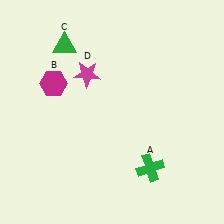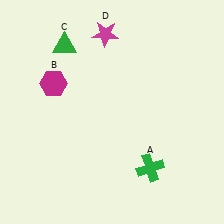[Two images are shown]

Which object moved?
The magenta star (D) moved up.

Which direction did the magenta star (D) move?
The magenta star (D) moved up.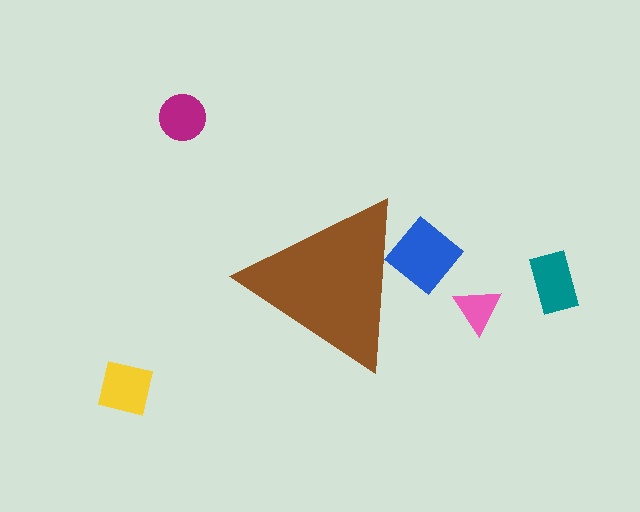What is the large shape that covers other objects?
A brown triangle.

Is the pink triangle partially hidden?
No, the pink triangle is fully visible.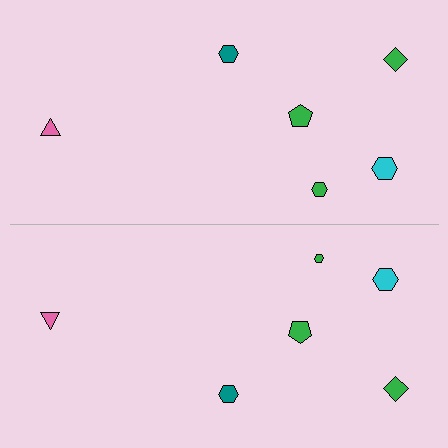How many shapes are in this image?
There are 12 shapes in this image.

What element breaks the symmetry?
The green hexagon on the bottom side has a different size than its mirror counterpart.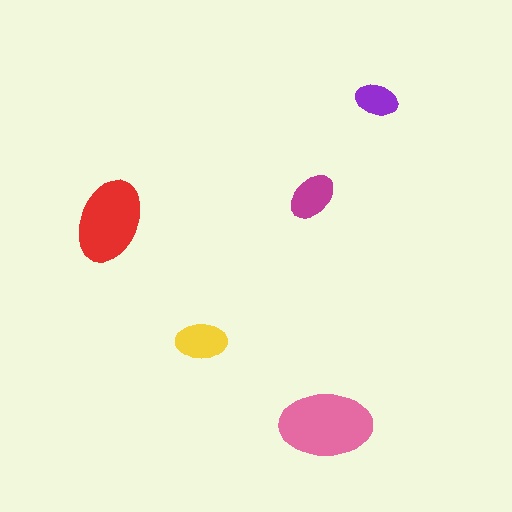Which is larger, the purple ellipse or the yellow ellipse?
The yellow one.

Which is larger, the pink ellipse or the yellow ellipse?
The pink one.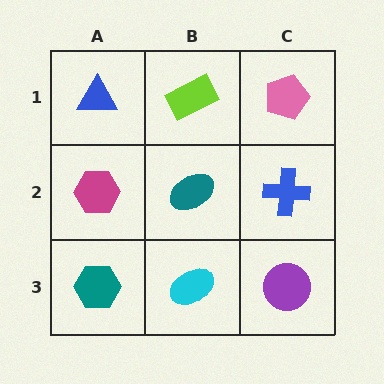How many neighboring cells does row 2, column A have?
3.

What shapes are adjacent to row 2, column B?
A lime rectangle (row 1, column B), a cyan ellipse (row 3, column B), a magenta hexagon (row 2, column A), a blue cross (row 2, column C).